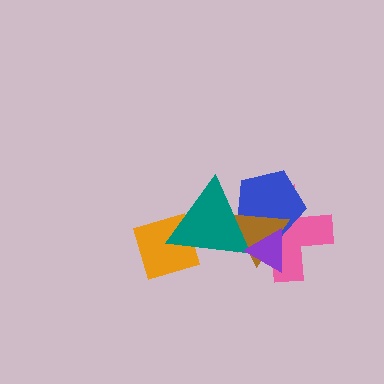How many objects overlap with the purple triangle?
4 objects overlap with the purple triangle.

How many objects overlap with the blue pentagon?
4 objects overlap with the blue pentagon.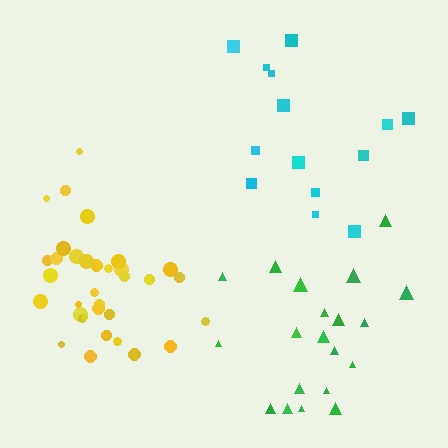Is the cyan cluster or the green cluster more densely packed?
Green.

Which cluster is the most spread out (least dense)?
Cyan.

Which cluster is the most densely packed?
Yellow.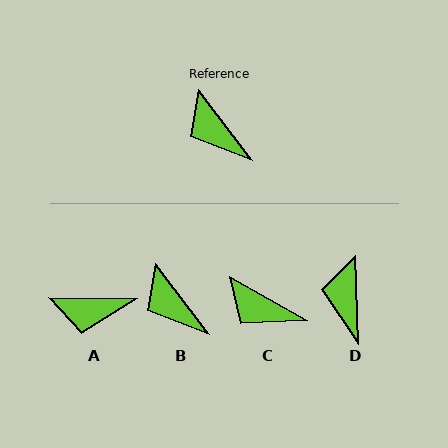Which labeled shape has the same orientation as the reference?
B.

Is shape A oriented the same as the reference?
No, it is off by about 52 degrees.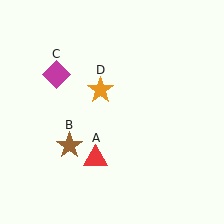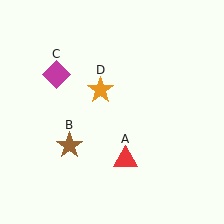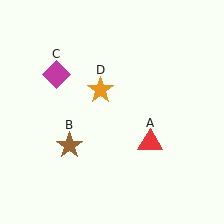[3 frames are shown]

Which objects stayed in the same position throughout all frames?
Brown star (object B) and magenta diamond (object C) and orange star (object D) remained stationary.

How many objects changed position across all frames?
1 object changed position: red triangle (object A).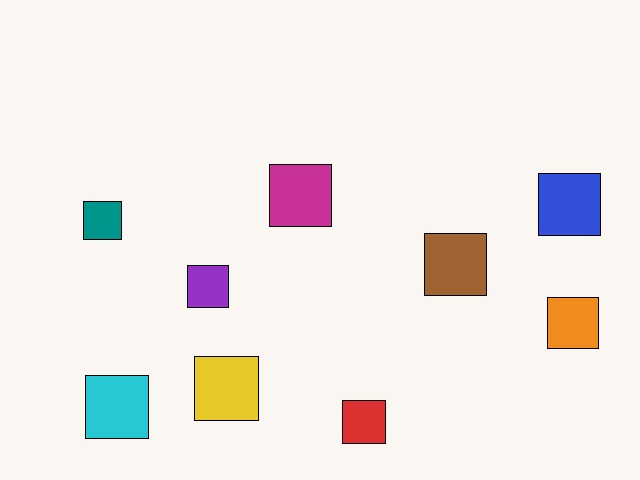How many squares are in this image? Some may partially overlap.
There are 9 squares.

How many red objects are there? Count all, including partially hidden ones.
There is 1 red object.